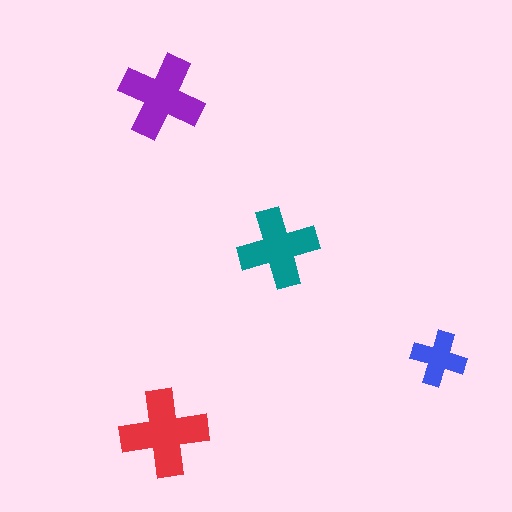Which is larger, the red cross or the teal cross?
The red one.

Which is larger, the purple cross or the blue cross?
The purple one.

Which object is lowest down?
The red cross is bottommost.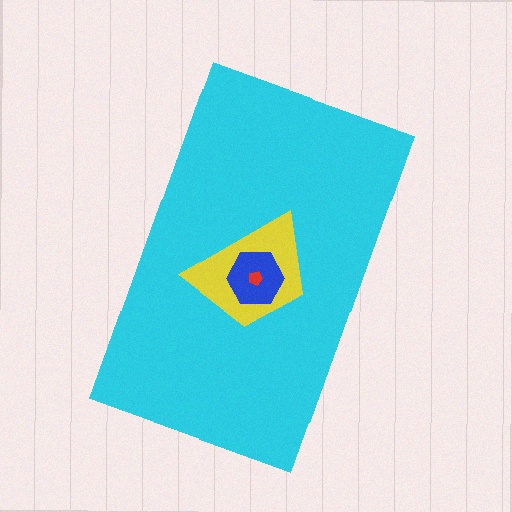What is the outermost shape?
The cyan rectangle.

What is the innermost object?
The red pentagon.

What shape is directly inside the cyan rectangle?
The yellow trapezoid.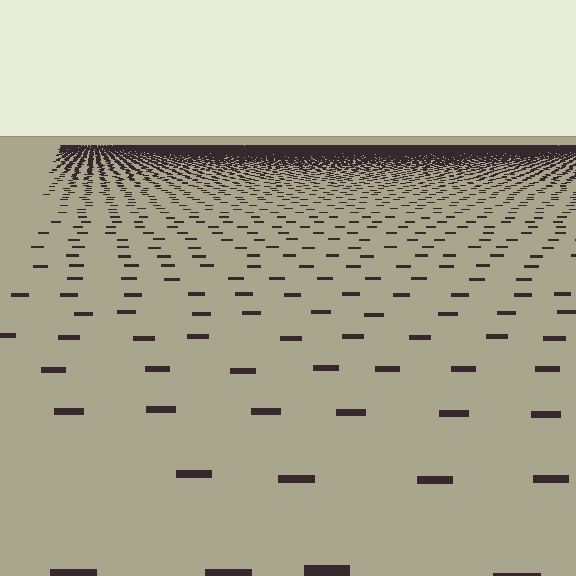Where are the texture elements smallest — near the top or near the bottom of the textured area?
Near the top.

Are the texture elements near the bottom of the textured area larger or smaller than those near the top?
Larger. Near the bottom, elements are closer to the viewer and appear at a bigger on-screen size.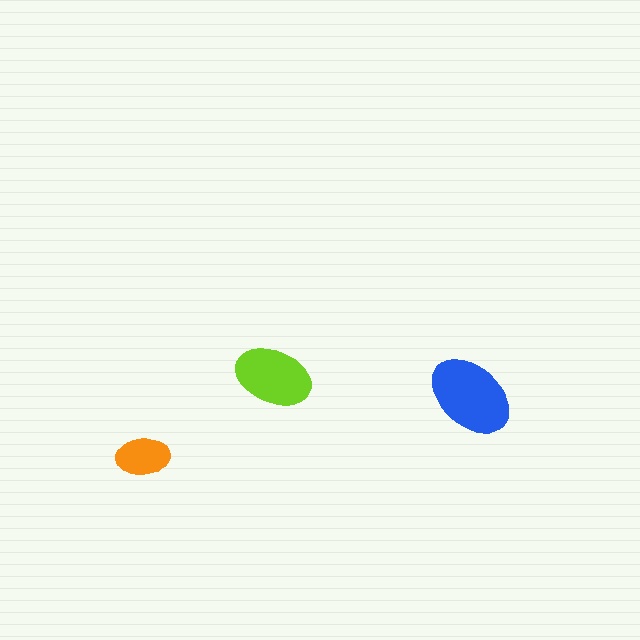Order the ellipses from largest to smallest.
the blue one, the lime one, the orange one.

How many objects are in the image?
There are 3 objects in the image.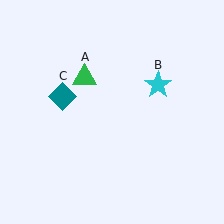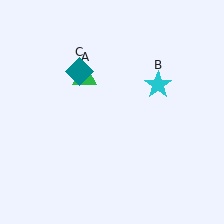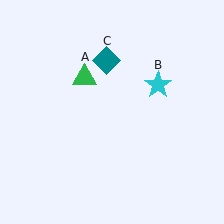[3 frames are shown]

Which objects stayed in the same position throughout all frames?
Green triangle (object A) and cyan star (object B) remained stationary.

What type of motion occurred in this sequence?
The teal diamond (object C) rotated clockwise around the center of the scene.